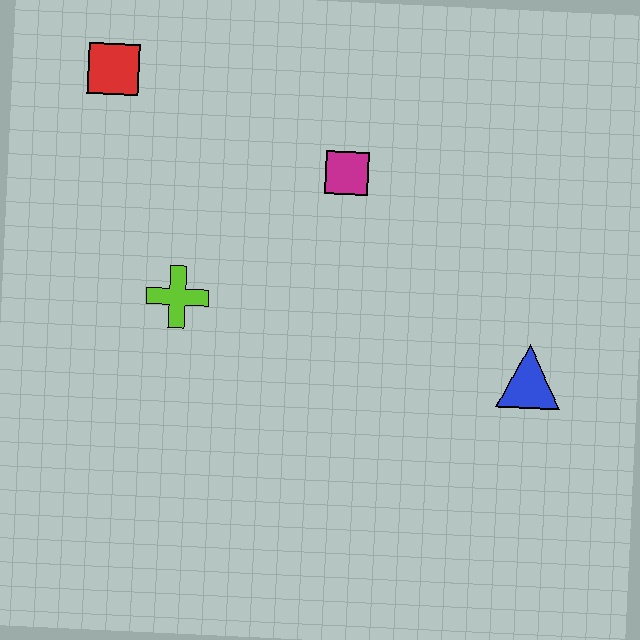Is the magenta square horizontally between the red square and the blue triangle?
Yes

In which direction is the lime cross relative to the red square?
The lime cross is below the red square.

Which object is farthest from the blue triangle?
The red square is farthest from the blue triangle.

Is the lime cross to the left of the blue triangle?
Yes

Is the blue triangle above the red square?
No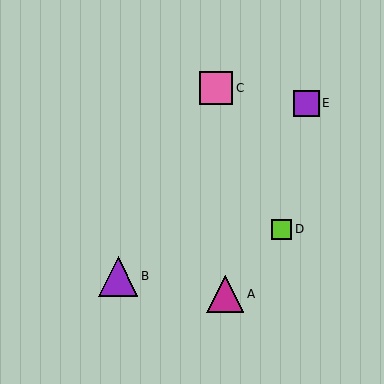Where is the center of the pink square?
The center of the pink square is at (216, 88).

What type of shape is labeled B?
Shape B is a purple triangle.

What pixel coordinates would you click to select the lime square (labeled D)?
Click at (282, 229) to select the lime square D.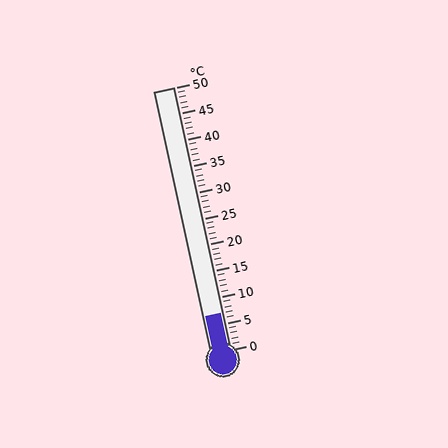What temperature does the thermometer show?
The thermometer shows approximately 7°C.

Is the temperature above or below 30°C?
The temperature is below 30°C.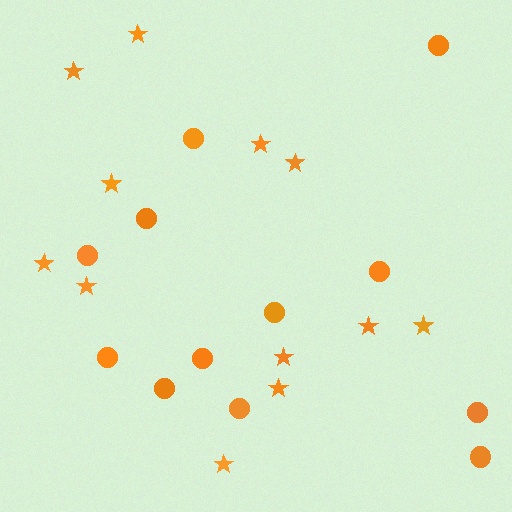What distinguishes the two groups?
There are 2 groups: one group of stars (12) and one group of circles (12).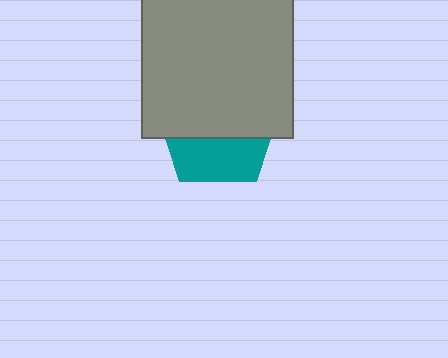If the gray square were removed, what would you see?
You would see the complete teal pentagon.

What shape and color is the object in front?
The object in front is a gray square.